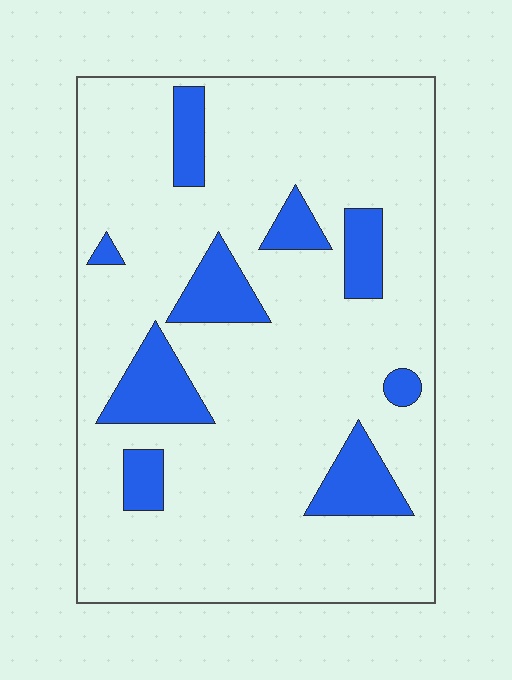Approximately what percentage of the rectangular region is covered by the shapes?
Approximately 15%.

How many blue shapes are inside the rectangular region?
9.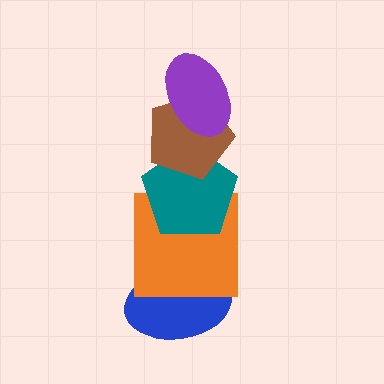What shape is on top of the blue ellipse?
The orange square is on top of the blue ellipse.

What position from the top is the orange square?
The orange square is 4th from the top.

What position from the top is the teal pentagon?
The teal pentagon is 3rd from the top.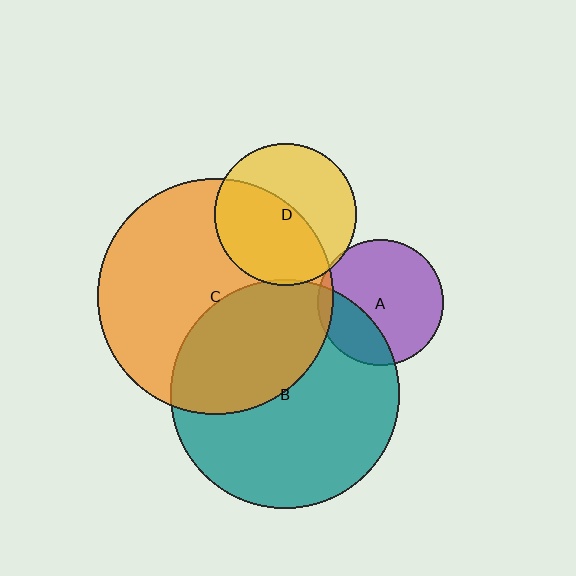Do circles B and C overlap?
Yes.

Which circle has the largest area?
Circle C (orange).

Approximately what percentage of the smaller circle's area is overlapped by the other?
Approximately 40%.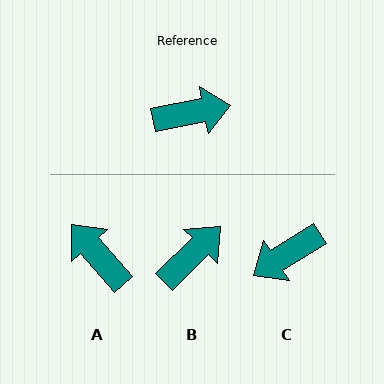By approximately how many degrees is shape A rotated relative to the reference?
Approximately 120 degrees counter-clockwise.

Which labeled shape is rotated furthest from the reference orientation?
C, about 159 degrees away.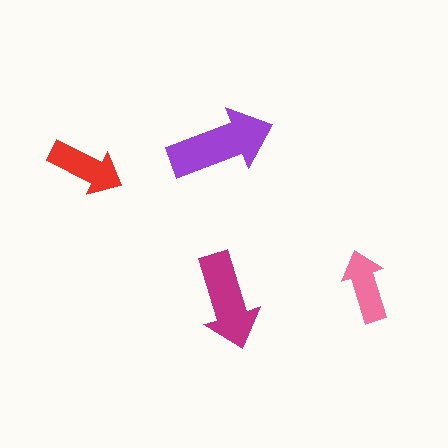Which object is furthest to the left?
The red arrow is leftmost.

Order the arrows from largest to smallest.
the purple one, the magenta one, the red one, the pink one.